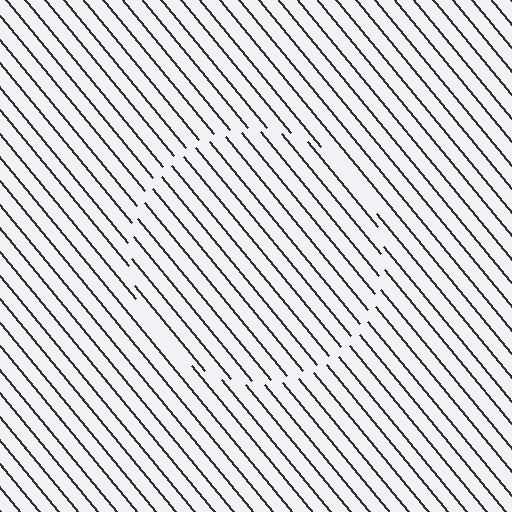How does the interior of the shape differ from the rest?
The interior of the shape contains the same grating, shifted by half a period — the contour is defined by the phase discontinuity where line-ends from the inner and outer gratings abut.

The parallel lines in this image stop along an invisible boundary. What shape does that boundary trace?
An illusory circle. The interior of the shape contains the same grating, shifted by half a period — the contour is defined by the phase discontinuity where line-ends from the inner and outer gratings abut.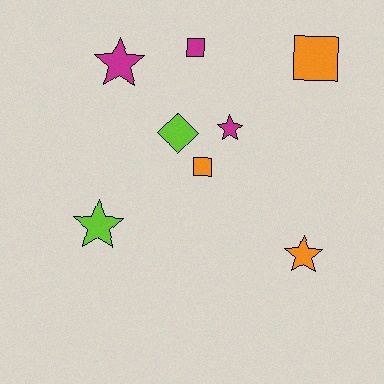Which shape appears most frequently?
Star, with 4 objects.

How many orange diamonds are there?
There are no orange diamonds.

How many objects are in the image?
There are 8 objects.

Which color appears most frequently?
Orange, with 3 objects.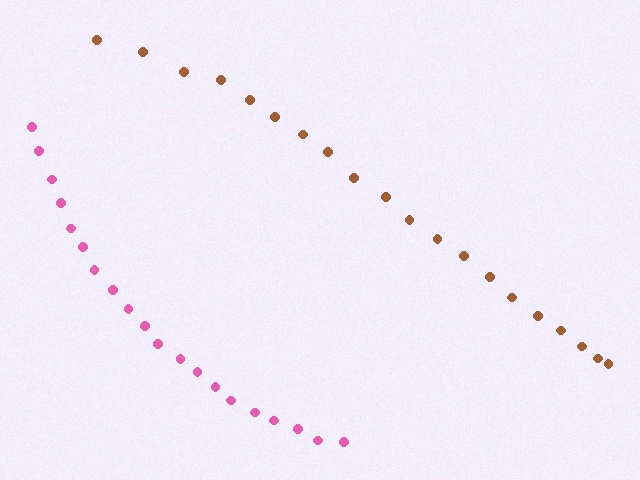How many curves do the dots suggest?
There are 2 distinct paths.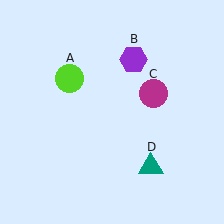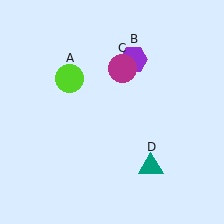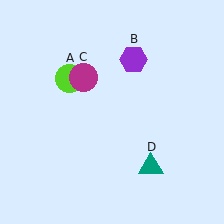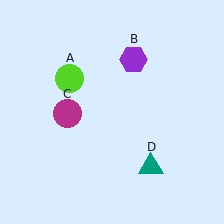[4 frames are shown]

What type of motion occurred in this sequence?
The magenta circle (object C) rotated counterclockwise around the center of the scene.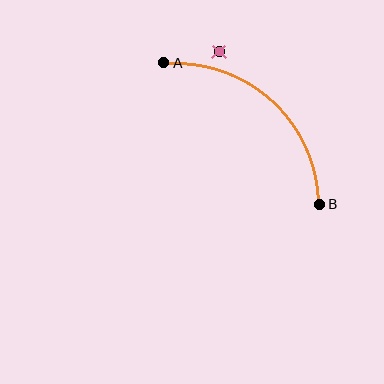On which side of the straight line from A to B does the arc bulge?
The arc bulges above and to the right of the straight line connecting A and B.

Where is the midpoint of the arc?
The arc midpoint is the point on the curve farthest from the straight line joining A and B. It sits above and to the right of that line.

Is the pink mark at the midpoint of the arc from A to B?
No — the pink mark does not lie on the arc at all. It sits slightly outside the curve.